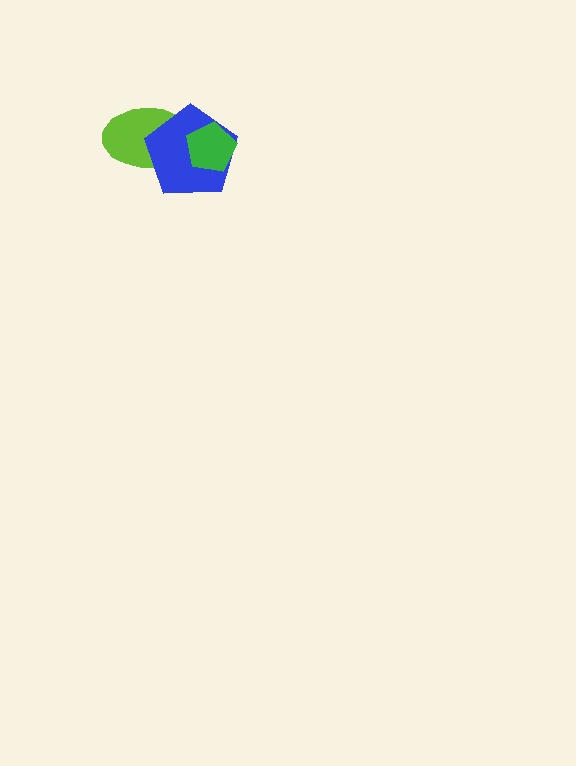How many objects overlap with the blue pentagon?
2 objects overlap with the blue pentagon.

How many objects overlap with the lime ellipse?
2 objects overlap with the lime ellipse.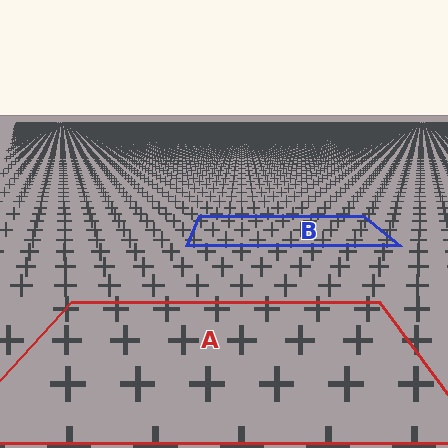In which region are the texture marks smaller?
The texture marks are smaller in region B, because it is farther away.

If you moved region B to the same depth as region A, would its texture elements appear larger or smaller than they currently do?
They would appear larger. At a closer depth, the same texture elements are projected at a bigger on-screen size.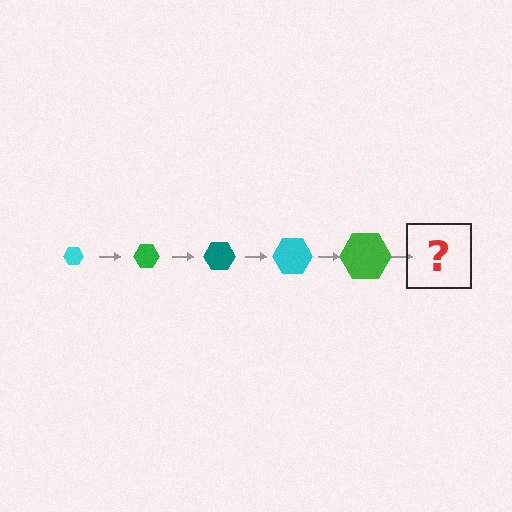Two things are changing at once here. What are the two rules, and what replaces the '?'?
The two rules are that the hexagon grows larger each step and the color cycles through cyan, green, and teal. The '?' should be a teal hexagon, larger than the previous one.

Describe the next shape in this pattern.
It should be a teal hexagon, larger than the previous one.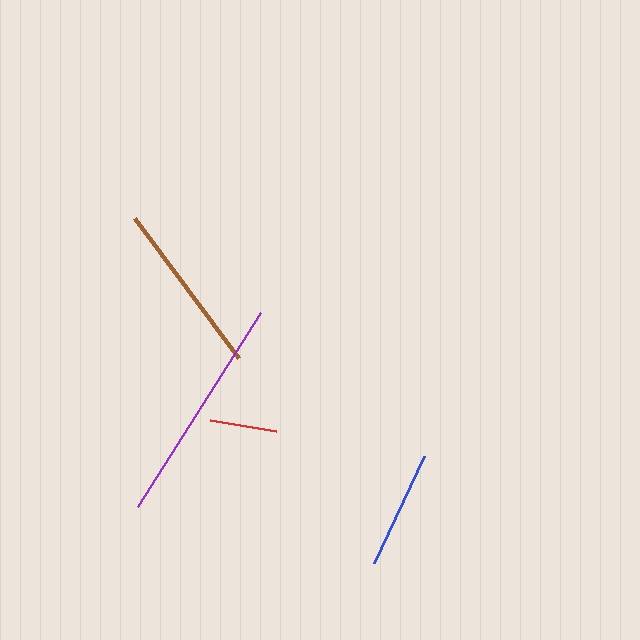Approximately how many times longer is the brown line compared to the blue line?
The brown line is approximately 1.5 times the length of the blue line.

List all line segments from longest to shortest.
From longest to shortest: purple, brown, blue, red.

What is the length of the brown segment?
The brown segment is approximately 175 pixels long.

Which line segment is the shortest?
The red line is the shortest at approximately 67 pixels.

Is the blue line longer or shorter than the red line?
The blue line is longer than the red line.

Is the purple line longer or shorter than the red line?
The purple line is longer than the red line.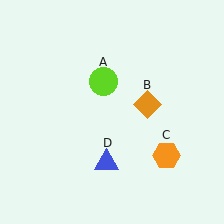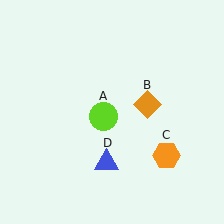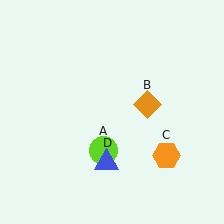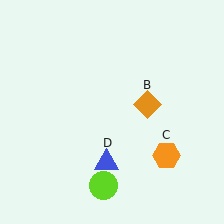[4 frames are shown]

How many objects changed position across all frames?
1 object changed position: lime circle (object A).